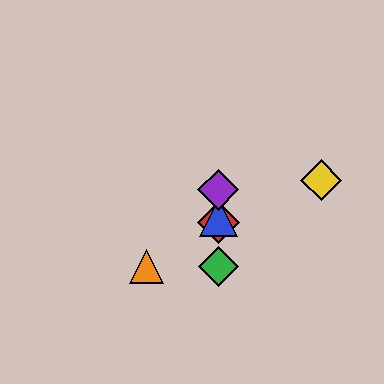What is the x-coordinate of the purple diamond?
The purple diamond is at x≈218.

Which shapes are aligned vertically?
The red diamond, the blue triangle, the green diamond, the purple diamond are aligned vertically.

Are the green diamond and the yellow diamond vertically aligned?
No, the green diamond is at x≈218 and the yellow diamond is at x≈321.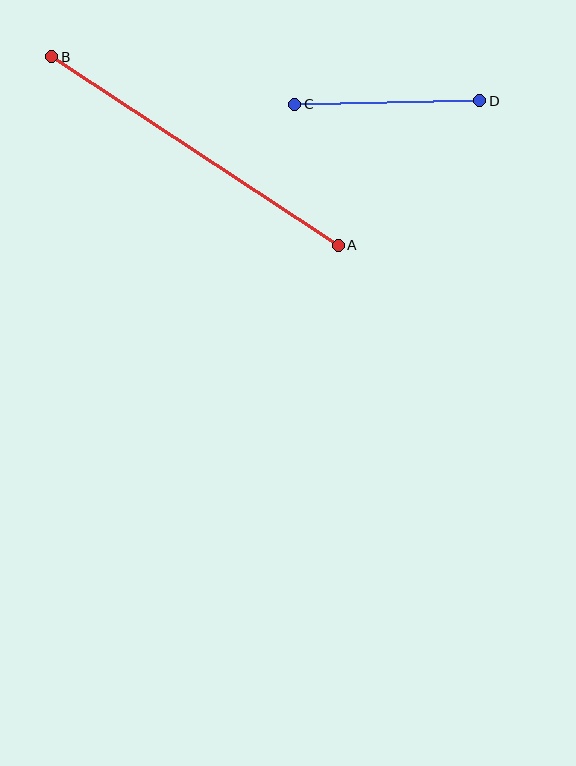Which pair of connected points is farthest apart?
Points A and B are farthest apart.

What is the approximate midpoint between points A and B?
The midpoint is at approximately (195, 151) pixels.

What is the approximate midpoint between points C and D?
The midpoint is at approximately (387, 102) pixels.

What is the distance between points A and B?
The distance is approximately 343 pixels.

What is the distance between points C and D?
The distance is approximately 185 pixels.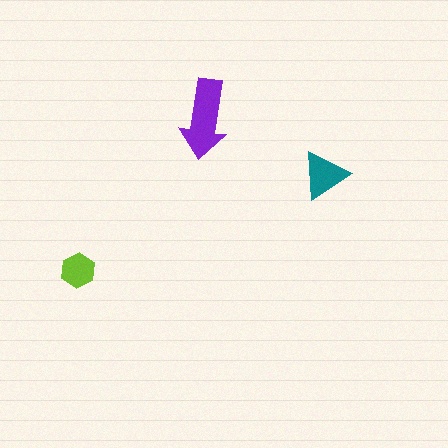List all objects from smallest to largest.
The lime hexagon, the teal triangle, the purple arrow.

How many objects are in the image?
There are 3 objects in the image.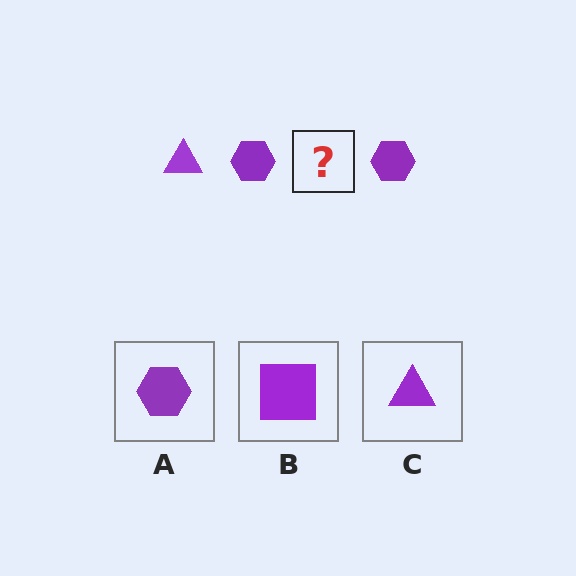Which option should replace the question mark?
Option C.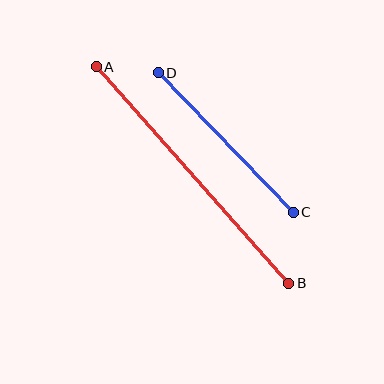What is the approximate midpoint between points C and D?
The midpoint is at approximately (226, 142) pixels.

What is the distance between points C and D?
The distance is approximately 194 pixels.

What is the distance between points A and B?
The distance is approximately 290 pixels.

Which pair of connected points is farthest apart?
Points A and B are farthest apart.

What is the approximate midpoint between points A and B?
The midpoint is at approximately (192, 175) pixels.